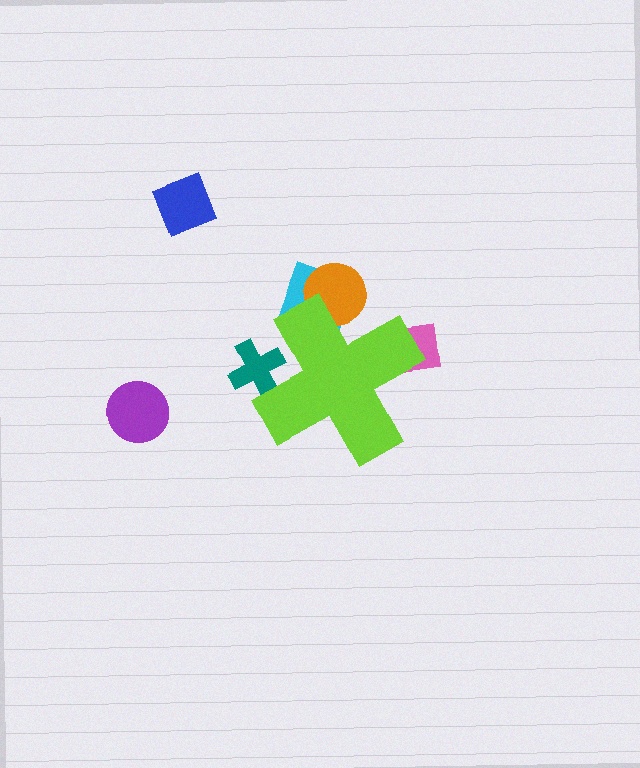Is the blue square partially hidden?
No, the blue square is fully visible.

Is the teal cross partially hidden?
Yes, the teal cross is partially hidden behind the lime cross.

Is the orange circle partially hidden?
Yes, the orange circle is partially hidden behind the lime cross.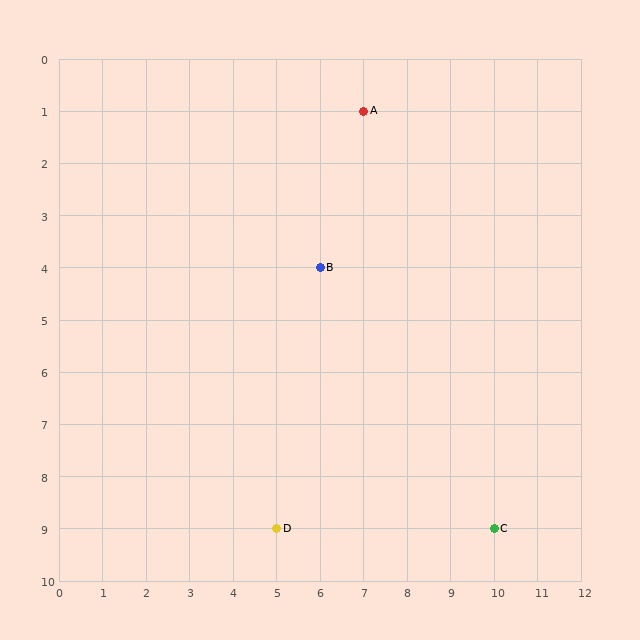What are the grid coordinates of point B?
Point B is at grid coordinates (6, 4).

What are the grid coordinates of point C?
Point C is at grid coordinates (10, 9).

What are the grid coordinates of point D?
Point D is at grid coordinates (5, 9).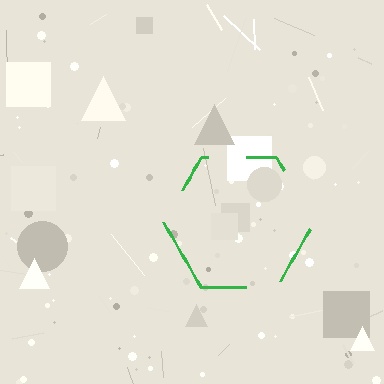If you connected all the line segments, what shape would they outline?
They would outline a hexagon.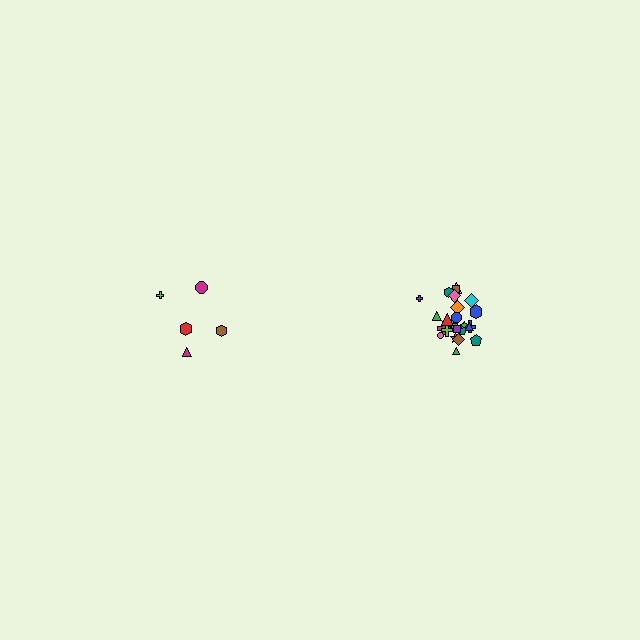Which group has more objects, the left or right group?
The right group.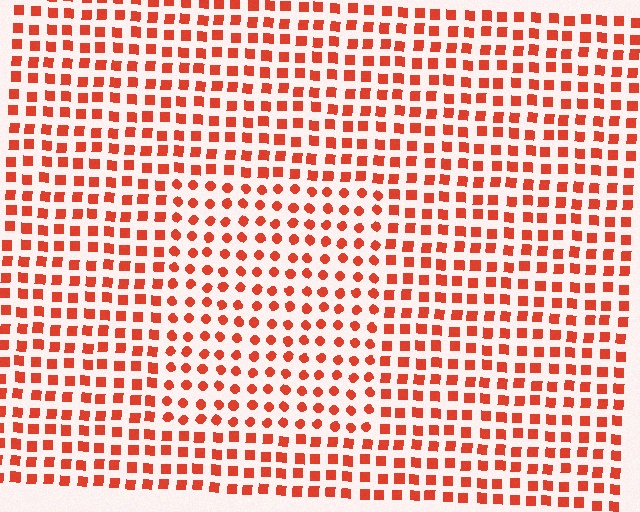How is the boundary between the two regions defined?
The boundary is defined by a change in element shape: circles inside vs. squares outside. All elements share the same color and spacing.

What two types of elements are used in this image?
The image uses circles inside the rectangle region and squares outside it.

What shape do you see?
I see a rectangle.